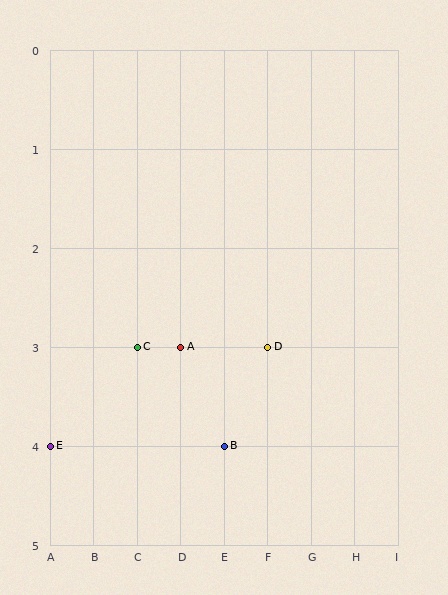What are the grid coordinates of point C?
Point C is at grid coordinates (C, 3).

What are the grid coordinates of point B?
Point B is at grid coordinates (E, 4).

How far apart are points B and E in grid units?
Points B and E are 4 columns apart.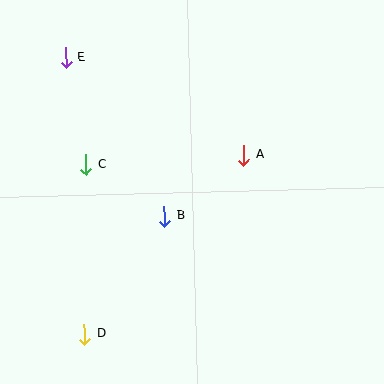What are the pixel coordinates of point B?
Point B is at (164, 216).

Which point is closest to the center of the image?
Point B at (164, 216) is closest to the center.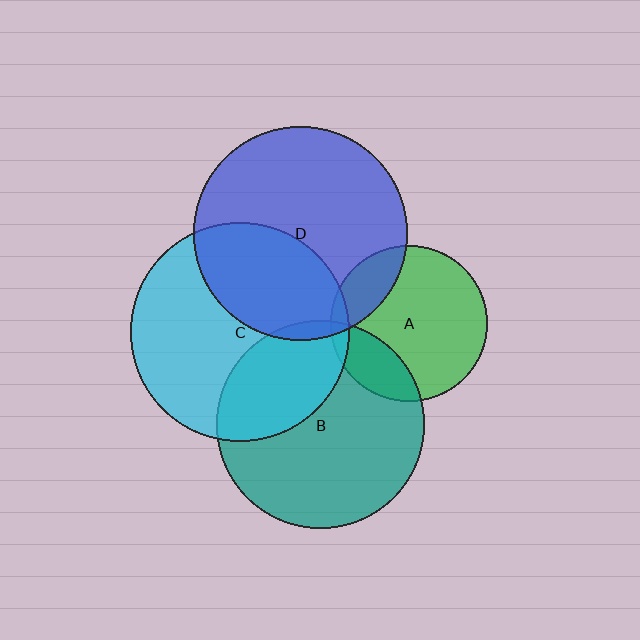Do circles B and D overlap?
Yes.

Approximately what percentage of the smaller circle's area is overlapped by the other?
Approximately 5%.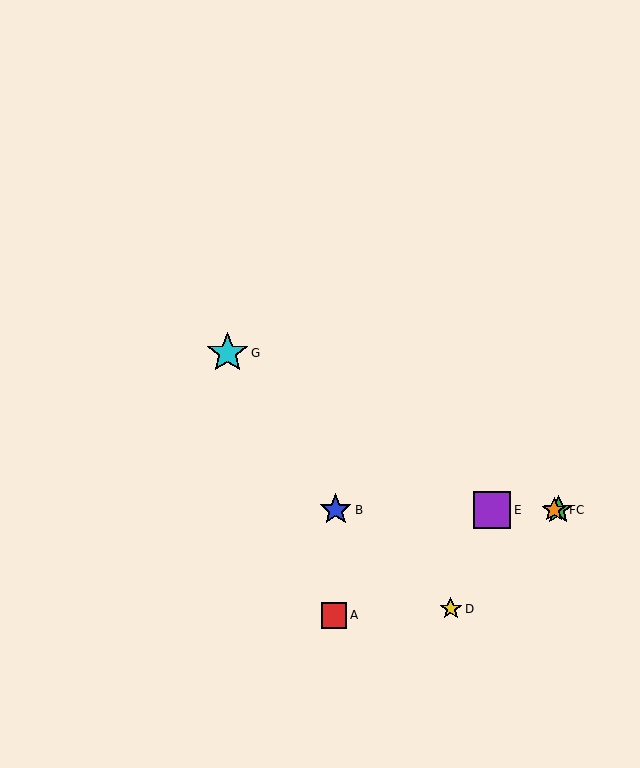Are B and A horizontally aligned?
No, B is at y≈510 and A is at y≈615.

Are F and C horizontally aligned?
Yes, both are at y≈510.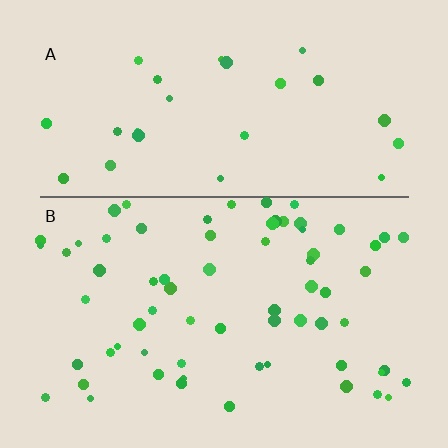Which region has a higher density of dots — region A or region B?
B (the bottom).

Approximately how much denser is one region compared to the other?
Approximately 2.5× — region B over region A.